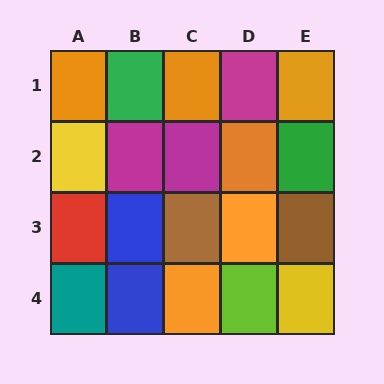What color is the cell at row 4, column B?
Blue.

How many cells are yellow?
2 cells are yellow.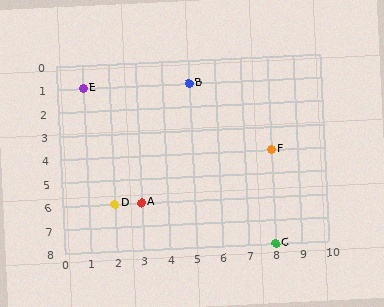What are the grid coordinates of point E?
Point E is at grid coordinates (1, 1).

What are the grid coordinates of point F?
Point F is at grid coordinates (8, 4).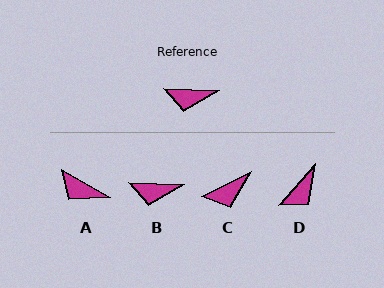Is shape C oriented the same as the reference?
No, it is off by about 29 degrees.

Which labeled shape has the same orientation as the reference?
B.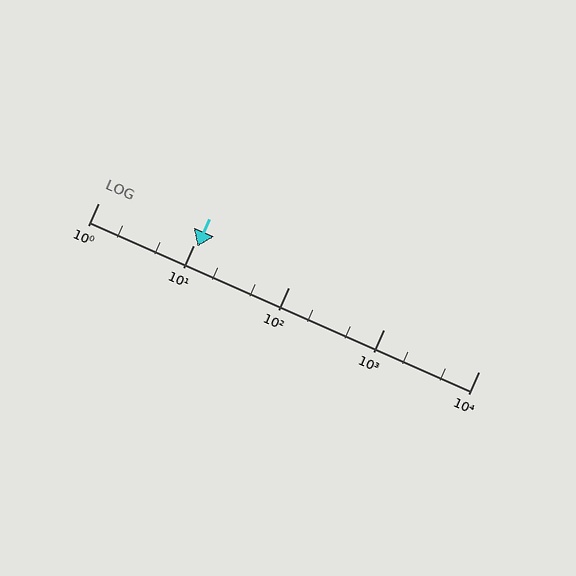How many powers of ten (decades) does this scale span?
The scale spans 4 decades, from 1 to 10000.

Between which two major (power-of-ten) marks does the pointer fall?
The pointer is between 10 and 100.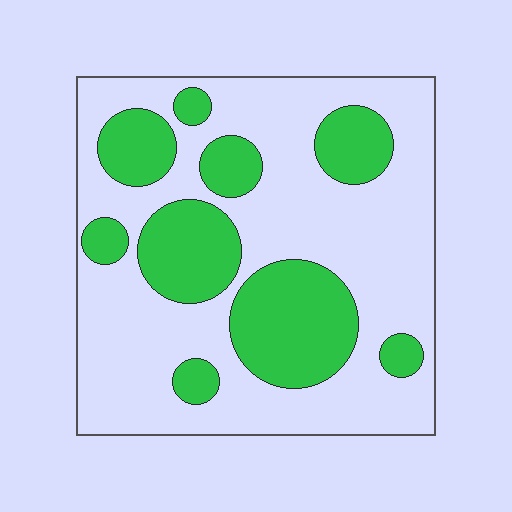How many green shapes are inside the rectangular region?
9.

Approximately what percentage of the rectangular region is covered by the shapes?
Approximately 30%.